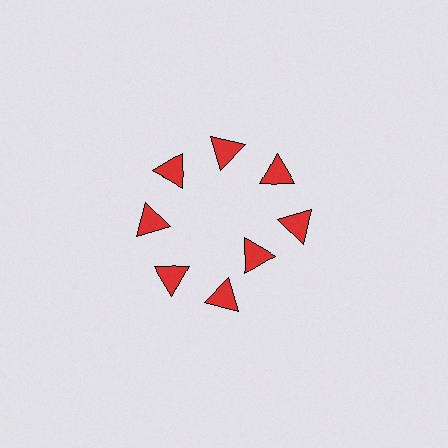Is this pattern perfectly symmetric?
No. The 8 red triangles are arranged in a ring, but one element near the 4 o'clock position is pulled inward toward the center, breaking the 8-fold rotational symmetry.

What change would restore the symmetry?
The symmetry would be restored by moving it outward, back onto the ring so that all 8 triangles sit at equal angles and equal distance from the center.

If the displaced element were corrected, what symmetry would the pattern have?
It would have 8-fold rotational symmetry — the pattern would map onto itself every 45 degrees.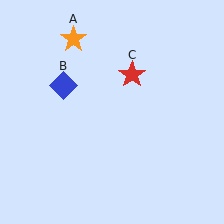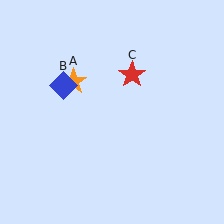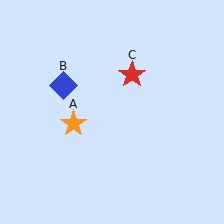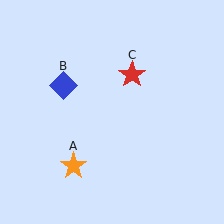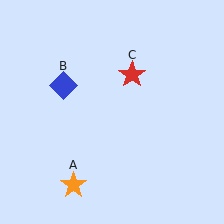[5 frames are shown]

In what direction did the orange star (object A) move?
The orange star (object A) moved down.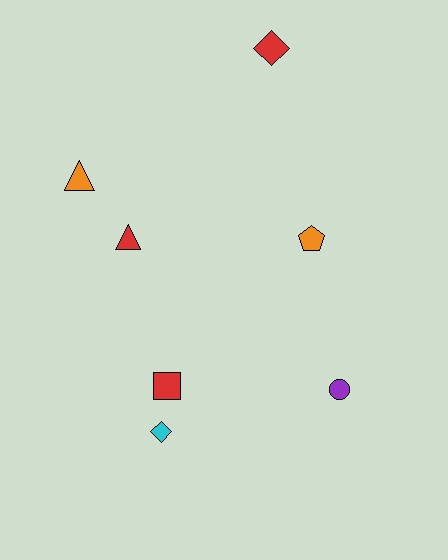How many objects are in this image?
There are 7 objects.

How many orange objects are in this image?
There are 2 orange objects.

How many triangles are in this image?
There are 2 triangles.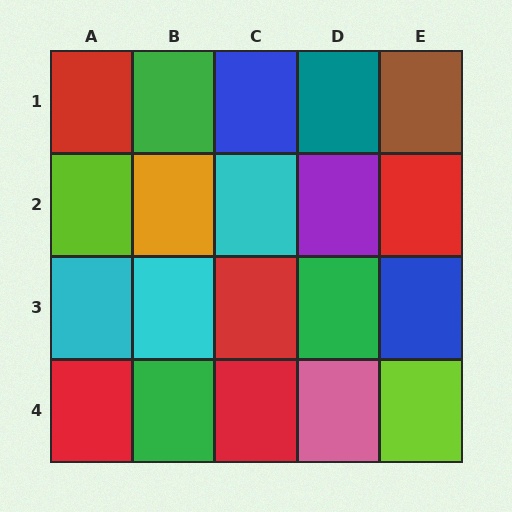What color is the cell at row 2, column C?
Cyan.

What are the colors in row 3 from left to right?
Cyan, cyan, red, green, blue.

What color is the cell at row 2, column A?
Lime.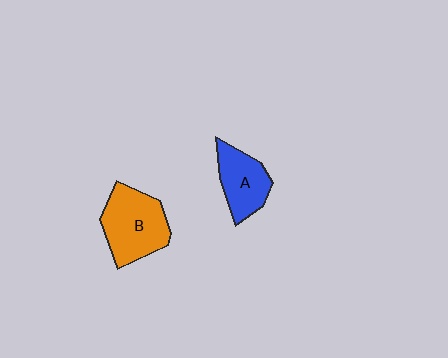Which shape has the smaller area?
Shape A (blue).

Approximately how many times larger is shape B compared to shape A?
Approximately 1.4 times.